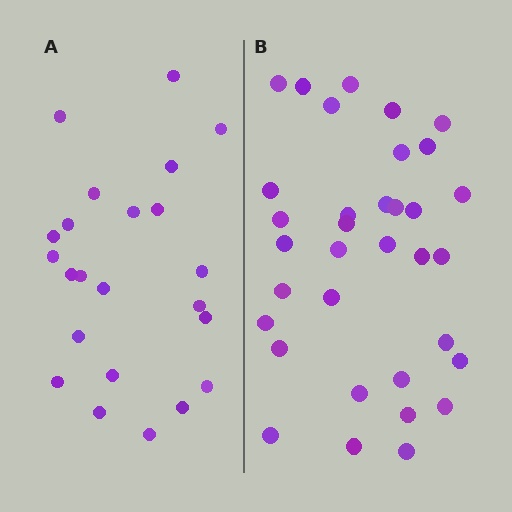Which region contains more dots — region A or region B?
Region B (the right region) has more dots.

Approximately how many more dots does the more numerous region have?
Region B has roughly 12 or so more dots than region A.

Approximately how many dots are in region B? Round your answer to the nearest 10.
About 30 dots. (The exact count is 34, which rounds to 30.)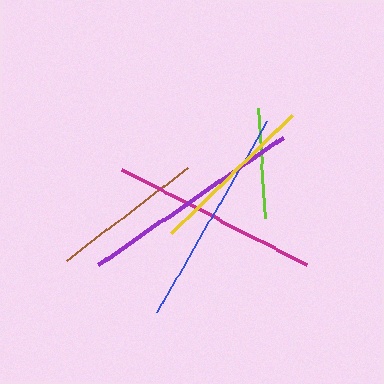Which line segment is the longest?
The purple line is the longest at approximately 225 pixels.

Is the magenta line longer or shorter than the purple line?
The purple line is longer than the magenta line.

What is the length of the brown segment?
The brown segment is approximately 152 pixels long.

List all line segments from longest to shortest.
From longest to shortest: purple, blue, magenta, yellow, brown, lime.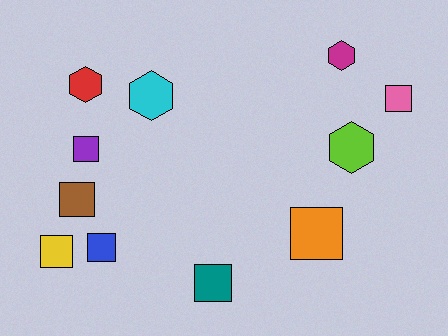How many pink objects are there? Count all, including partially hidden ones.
There is 1 pink object.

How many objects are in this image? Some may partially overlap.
There are 11 objects.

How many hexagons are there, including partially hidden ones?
There are 4 hexagons.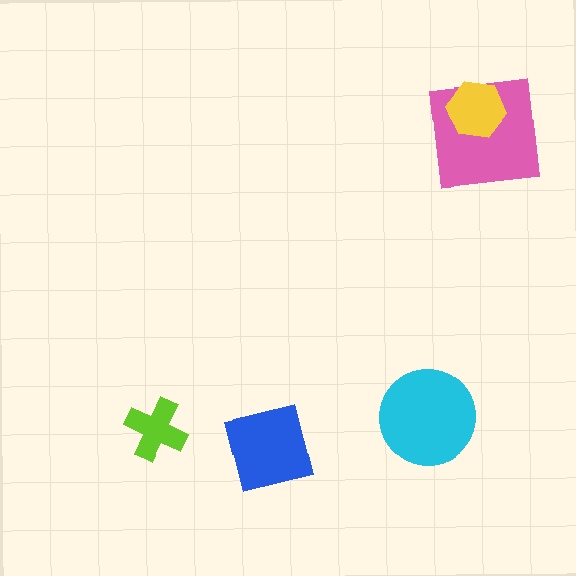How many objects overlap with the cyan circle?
0 objects overlap with the cyan circle.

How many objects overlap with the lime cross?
0 objects overlap with the lime cross.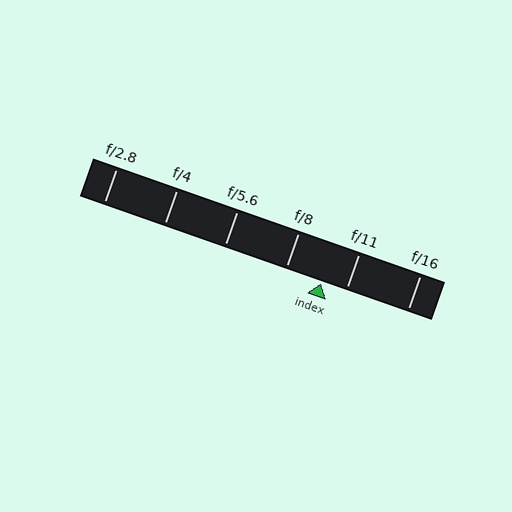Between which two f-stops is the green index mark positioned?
The index mark is between f/8 and f/11.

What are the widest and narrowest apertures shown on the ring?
The widest aperture shown is f/2.8 and the narrowest is f/16.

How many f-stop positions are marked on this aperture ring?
There are 6 f-stop positions marked.